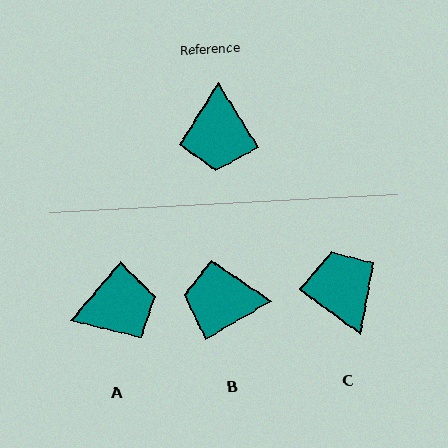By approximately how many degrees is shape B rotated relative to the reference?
Approximately 92 degrees clockwise.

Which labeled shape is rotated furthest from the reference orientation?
C, about 159 degrees away.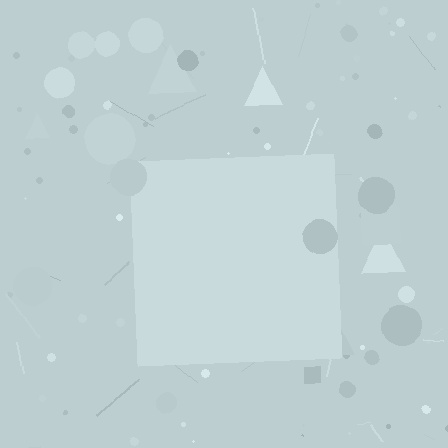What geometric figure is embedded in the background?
A square is embedded in the background.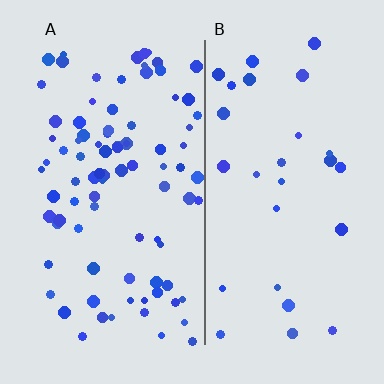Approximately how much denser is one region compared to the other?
Approximately 3.1× — region A over region B.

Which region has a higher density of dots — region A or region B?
A (the left).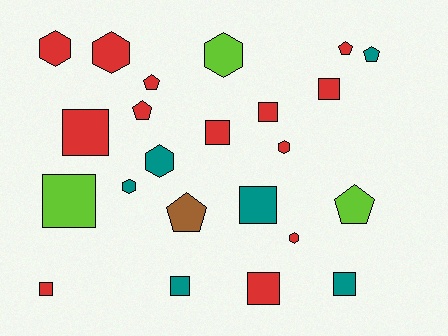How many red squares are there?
There are 6 red squares.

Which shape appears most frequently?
Square, with 10 objects.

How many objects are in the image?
There are 23 objects.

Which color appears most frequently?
Red, with 13 objects.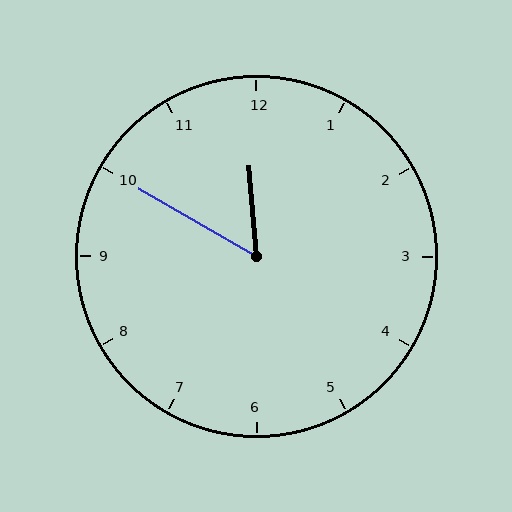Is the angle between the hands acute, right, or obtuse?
It is acute.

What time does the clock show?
11:50.